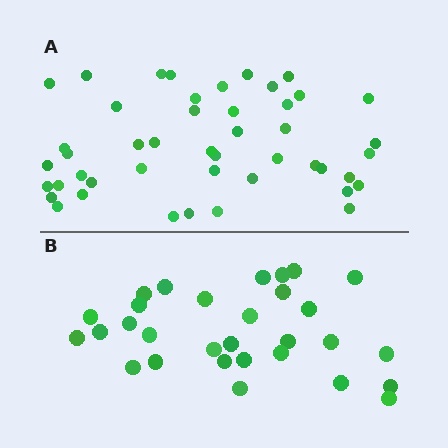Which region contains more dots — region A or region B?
Region A (the top region) has more dots.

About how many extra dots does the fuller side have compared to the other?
Region A has approximately 15 more dots than region B.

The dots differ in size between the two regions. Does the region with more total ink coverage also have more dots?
No. Region B has more total ink coverage because its dots are larger, but region A actually contains more individual dots. Total area can be misleading — the number of items is what matters here.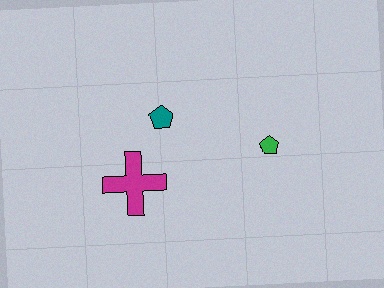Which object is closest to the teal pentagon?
The magenta cross is closest to the teal pentagon.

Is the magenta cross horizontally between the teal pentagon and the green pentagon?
No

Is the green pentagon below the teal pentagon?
Yes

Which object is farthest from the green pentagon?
The magenta cross is farthest from the green pentagon.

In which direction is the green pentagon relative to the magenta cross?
The green pentagon is to the right of the magenta cross.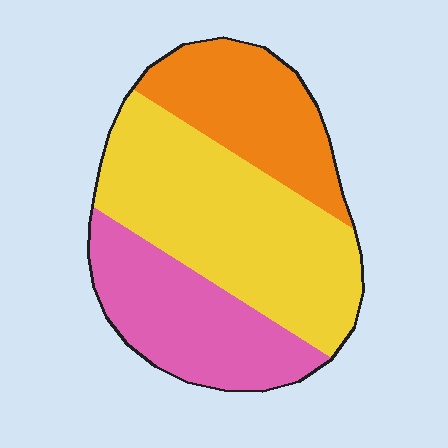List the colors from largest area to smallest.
From largest to smallest: yellow, pink, orange.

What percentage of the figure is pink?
Pink covers 28% of the figure.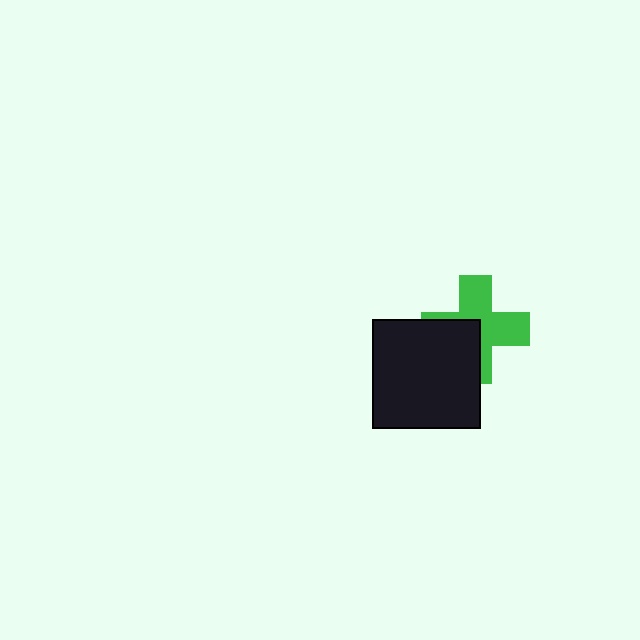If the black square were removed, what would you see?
You would see the complete green cross.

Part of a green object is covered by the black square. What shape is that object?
It is a cross.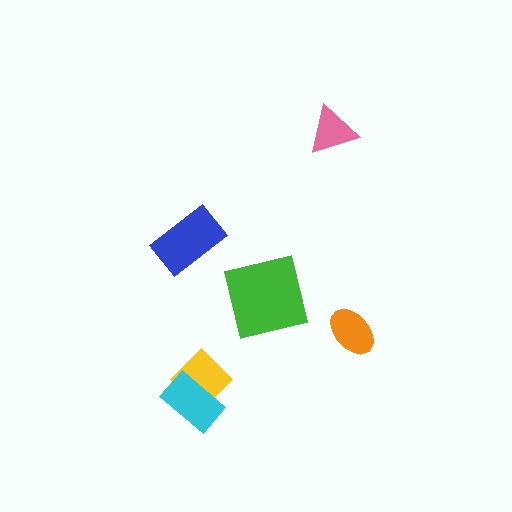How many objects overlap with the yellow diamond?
1 object overlaps with the yellow diamond.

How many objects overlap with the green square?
0 objects overlap with the green square.